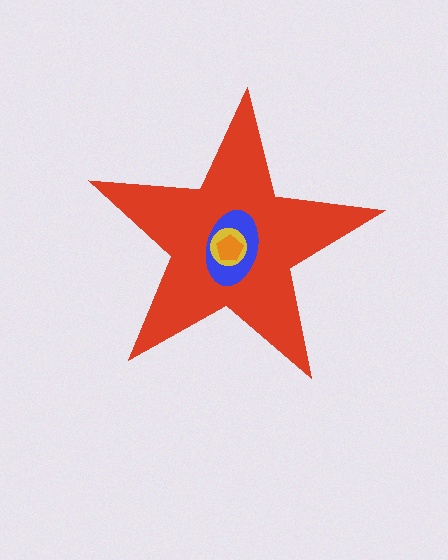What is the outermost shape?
The red star.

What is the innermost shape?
The orange pentagon.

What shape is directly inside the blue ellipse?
The yellow circle.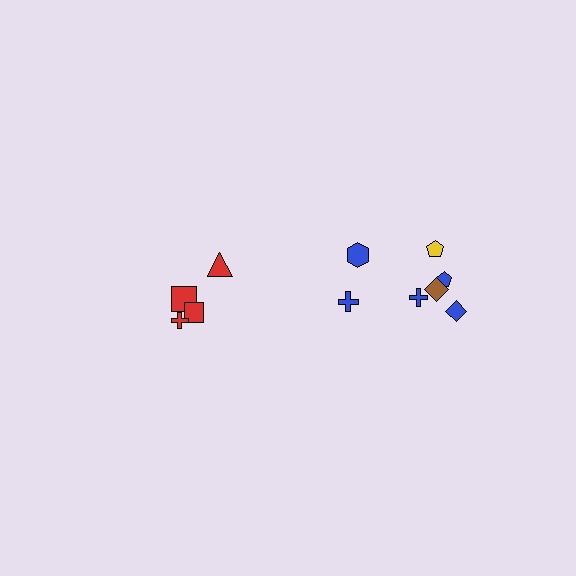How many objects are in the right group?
There are 7 objects.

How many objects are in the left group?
There are 4 objects.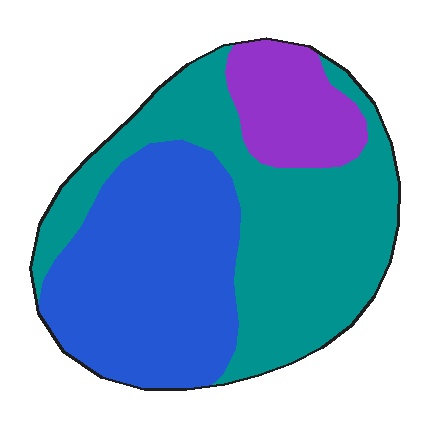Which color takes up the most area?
Teal, at roughly 45%.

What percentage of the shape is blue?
Blue takes up about two fifths (2/5) of the shape.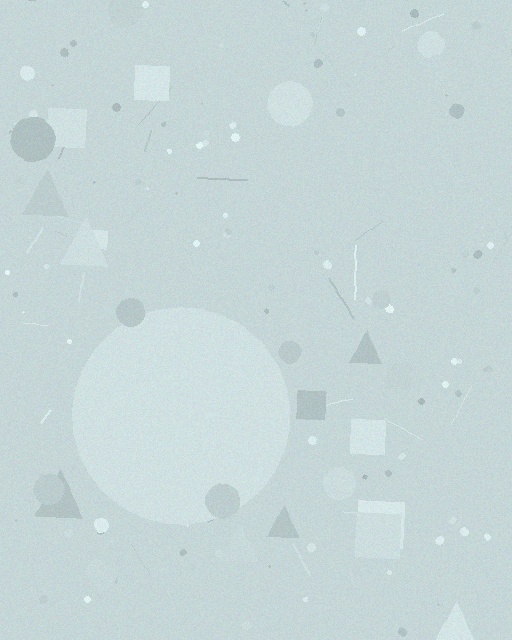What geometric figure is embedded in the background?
A circle is embedded in the background.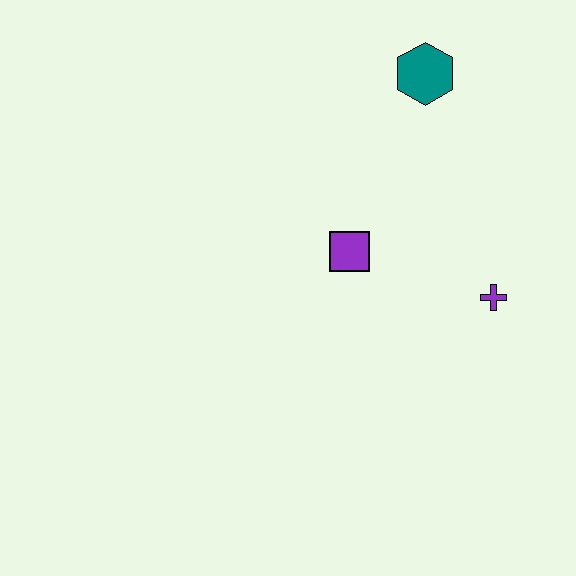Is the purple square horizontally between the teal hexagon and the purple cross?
No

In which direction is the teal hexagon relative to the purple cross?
The teal hexagon is above the purple cross.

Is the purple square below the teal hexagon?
Yes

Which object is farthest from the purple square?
The teal hexagon is farthest from the purple square.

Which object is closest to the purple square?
The purple cross is closest to the purple square.